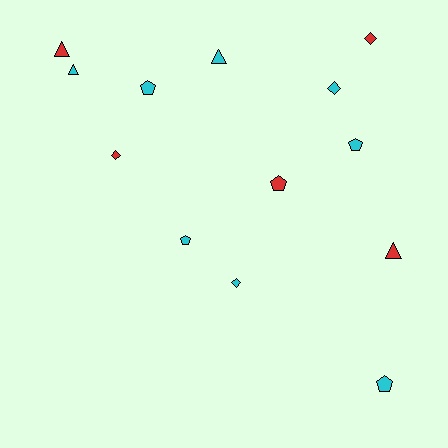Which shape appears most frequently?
Pentagon, with 5 objects.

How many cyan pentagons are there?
There are 4 cyan pentagons.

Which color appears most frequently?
Cyan, with 8 objects.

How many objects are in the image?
There are 13 objects.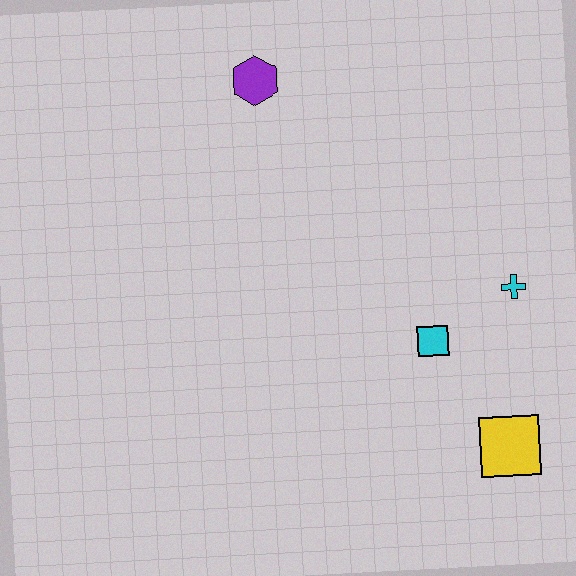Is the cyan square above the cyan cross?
No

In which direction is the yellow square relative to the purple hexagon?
The yellow square is below the purple hexagon.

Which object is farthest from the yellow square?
The purple hexagon is farthest from the yellow square.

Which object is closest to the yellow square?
The cyan square is closest to the yellow square.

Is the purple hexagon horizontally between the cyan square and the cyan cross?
No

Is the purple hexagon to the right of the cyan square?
No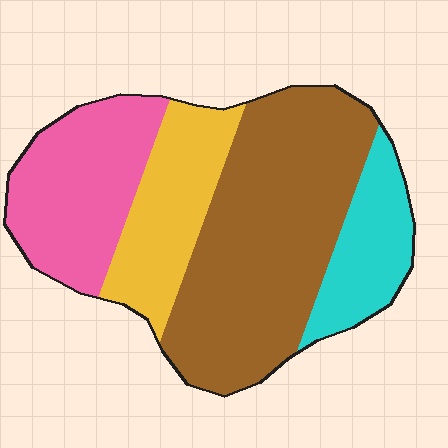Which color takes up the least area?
Cyan, at roughly 15%.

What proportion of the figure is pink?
Pink takes up about one quarter (1/4) of the figure.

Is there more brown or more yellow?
Brown.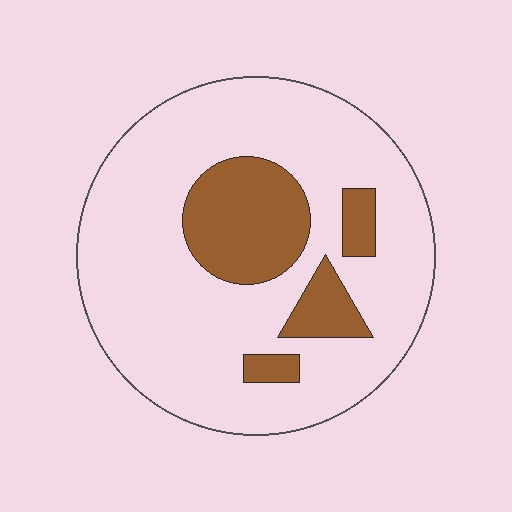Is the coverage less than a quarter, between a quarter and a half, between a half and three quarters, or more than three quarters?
Less than a quarter.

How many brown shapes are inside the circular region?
4.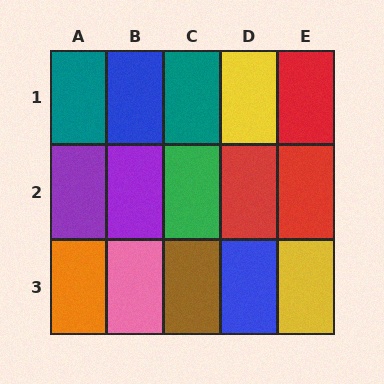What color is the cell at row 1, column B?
Blue.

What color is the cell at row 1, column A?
Teal.